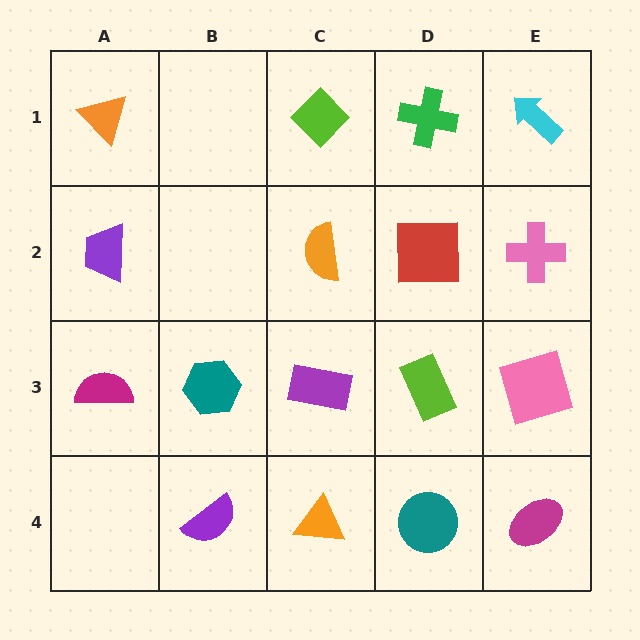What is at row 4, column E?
A magenta ellipse.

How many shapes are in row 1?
4 shapes.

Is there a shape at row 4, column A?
No, that cell is empty.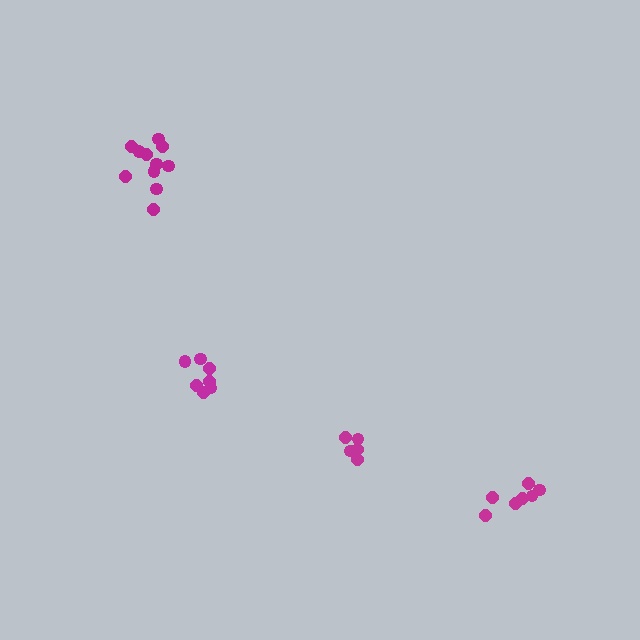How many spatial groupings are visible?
There are 4 spatial groupings.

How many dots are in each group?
Group 1: 7 dots, Group 2: 11 dots, Group 3: 5 dots, Group 4: 7 dots (30 total).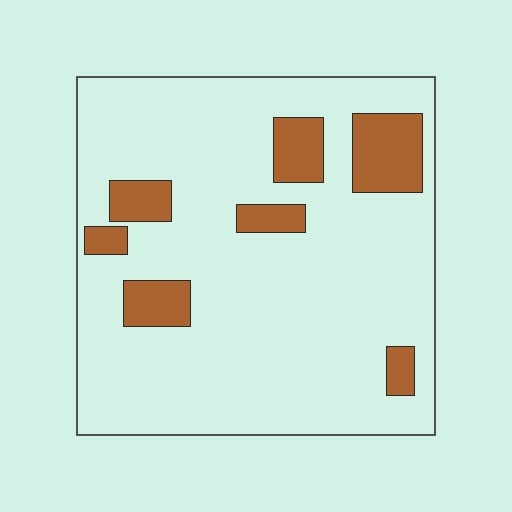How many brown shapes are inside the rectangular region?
7.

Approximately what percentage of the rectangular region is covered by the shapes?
Approximately 15%.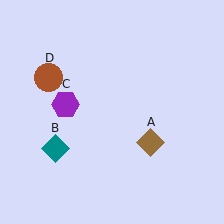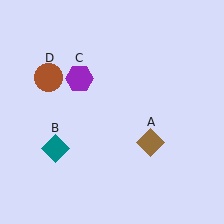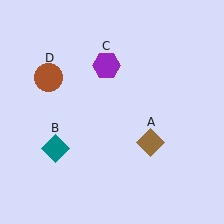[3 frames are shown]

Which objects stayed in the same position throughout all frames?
Brown diamond (object A) and teal diamond (object B) and brown circle (object D) remained stationary.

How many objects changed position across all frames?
1 object changed position: purple hexagon (object C).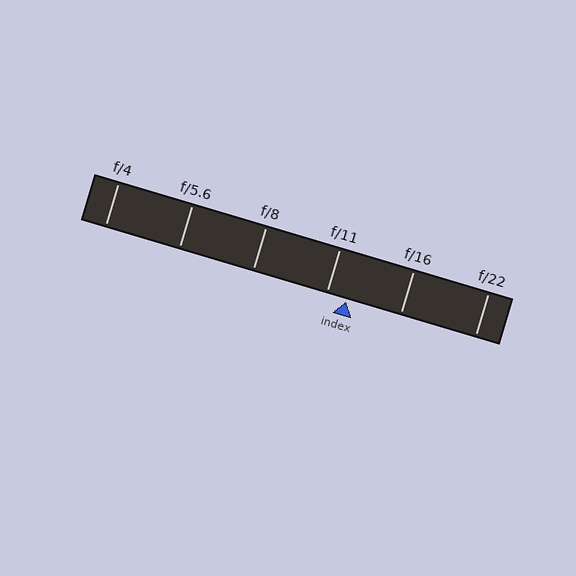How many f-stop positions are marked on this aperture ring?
There are 6 f-stop positions marked.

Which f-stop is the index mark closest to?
The index mark is closest to f/11.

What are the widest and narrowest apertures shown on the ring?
The widest aperture shown is f/4 and the narrowest is f/22.